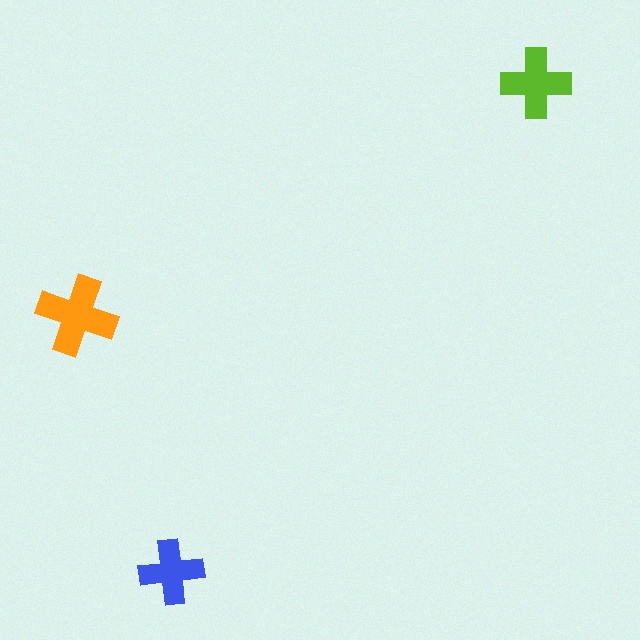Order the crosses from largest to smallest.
the orange one, the lime one, the blue one.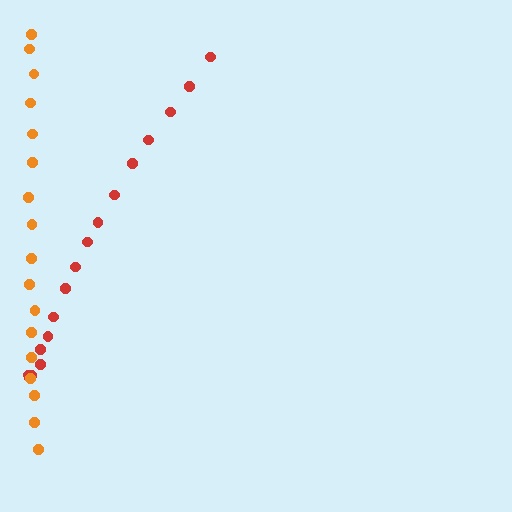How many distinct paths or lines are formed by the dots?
There are 2 distinct paths.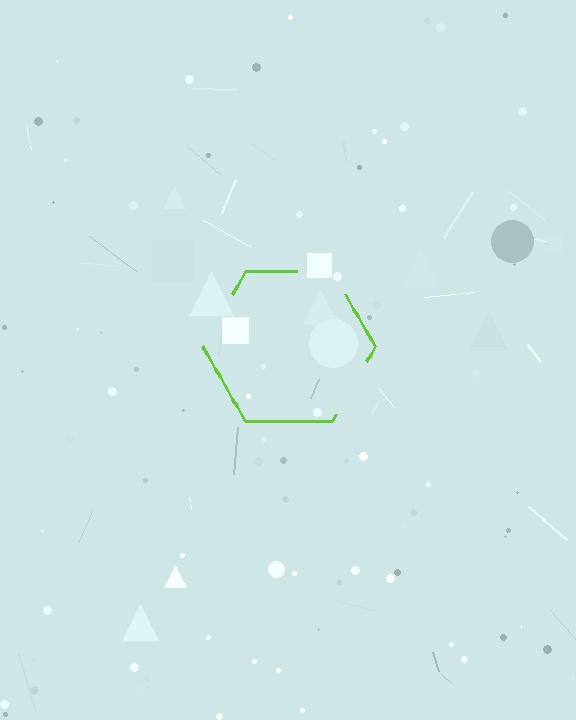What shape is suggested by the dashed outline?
The dashed outline suggests a hexagon.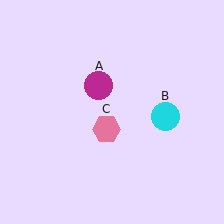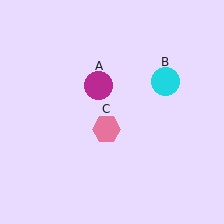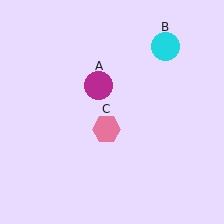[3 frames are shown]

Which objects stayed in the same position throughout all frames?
Magenta circle (object A) and pink hexagon (object C) remained stationary.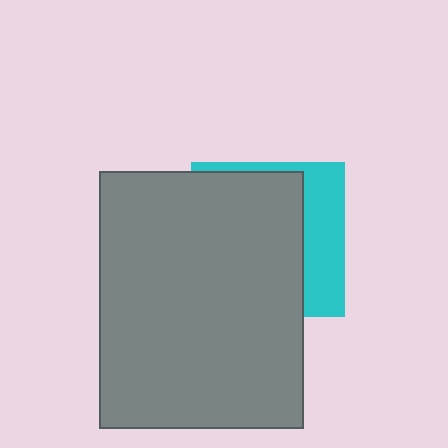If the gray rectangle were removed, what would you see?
You would see the complete cyan square.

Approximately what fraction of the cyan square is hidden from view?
Roughly 68% of the cyan square is hidden behind the gray rectangle.